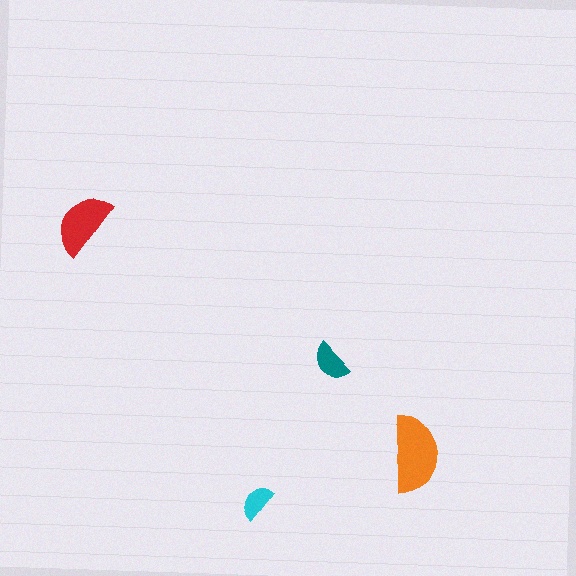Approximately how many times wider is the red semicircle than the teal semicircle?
About 1.5 times wider.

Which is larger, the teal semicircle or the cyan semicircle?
The teal one.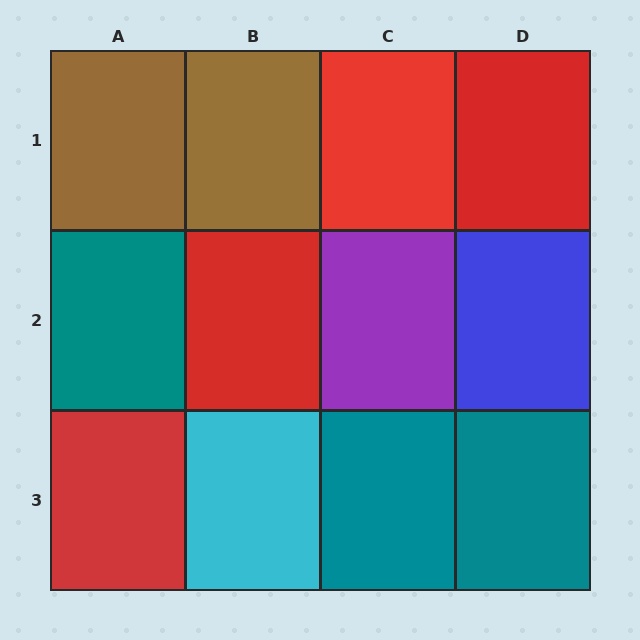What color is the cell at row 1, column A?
Brown.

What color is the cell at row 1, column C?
Red.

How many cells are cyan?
1 cell is cyan.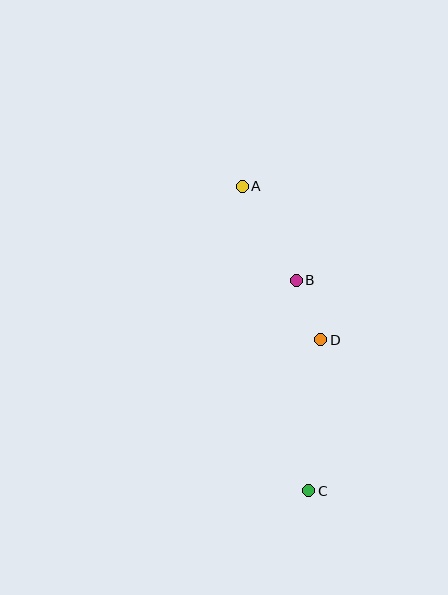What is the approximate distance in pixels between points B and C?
The distance between B and C is approximately 211 pixels.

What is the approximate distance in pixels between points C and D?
The distance between C and D is approximately 152 pixels.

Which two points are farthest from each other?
Points A and C are farthest from each other.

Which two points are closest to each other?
Points B and D are closest to each other.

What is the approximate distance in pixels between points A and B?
The distance between A and B is approximately 108 pixels.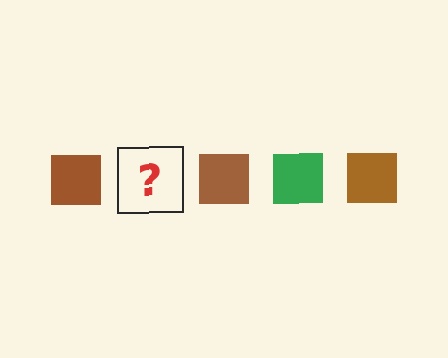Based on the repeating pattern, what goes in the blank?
The blank should be a green square.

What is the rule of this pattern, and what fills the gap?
The rule is that the pattern cycles through brown, green squares. The gap should be filled with a green square.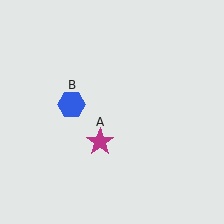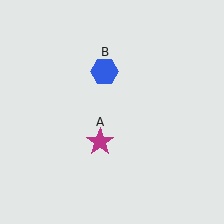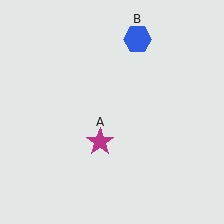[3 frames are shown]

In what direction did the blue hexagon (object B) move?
The blue hexagon (object B) moved up and to the right.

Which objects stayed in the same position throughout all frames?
Magenta star (object A) remained stationary.